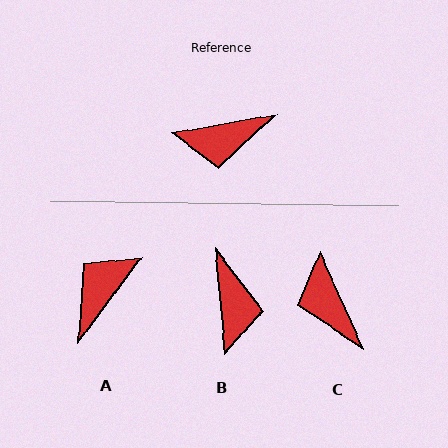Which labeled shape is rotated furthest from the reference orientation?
A, about 137 degrees away.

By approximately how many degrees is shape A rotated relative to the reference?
Approximately 137 degrees clockwise.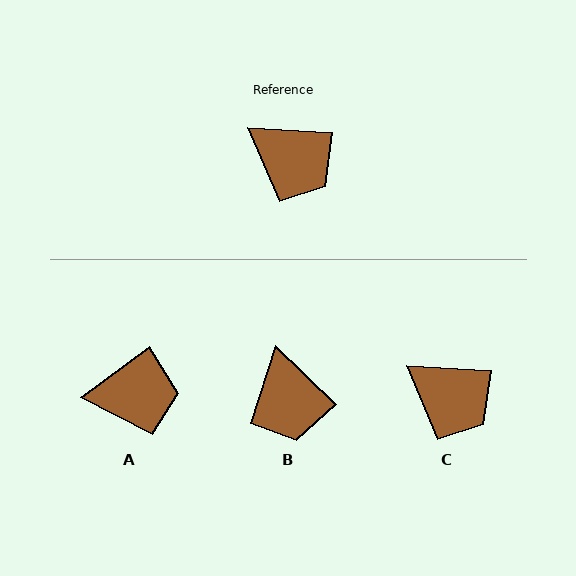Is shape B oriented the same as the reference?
No, it is off by about 40 degrees.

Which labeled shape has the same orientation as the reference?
C.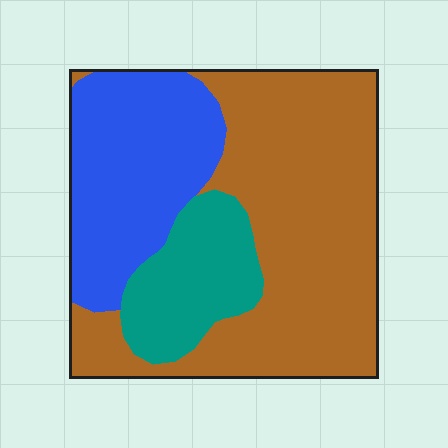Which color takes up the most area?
Brown, at roughly 55%.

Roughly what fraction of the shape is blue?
Blue takes up between a sixth and a third of the shape.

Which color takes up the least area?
Teal, at roughly 15%.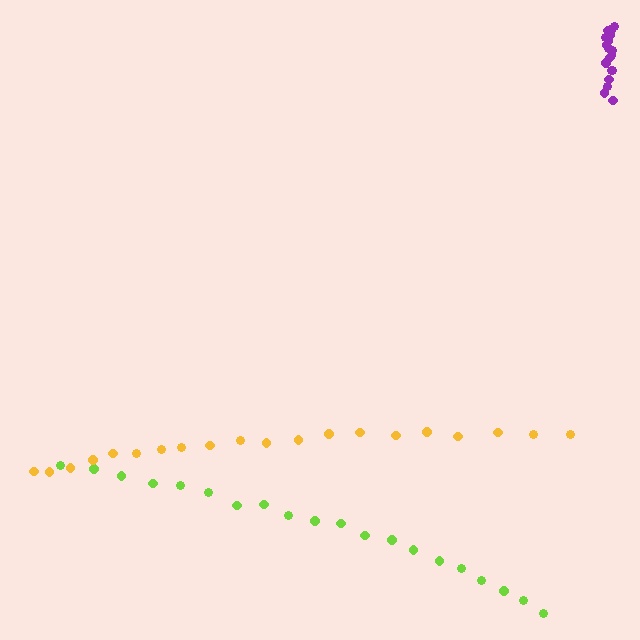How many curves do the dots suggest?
There are 3 distinct paths.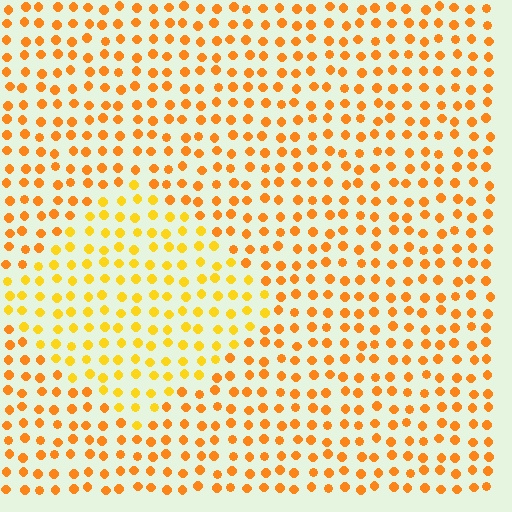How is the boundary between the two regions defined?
The boundary is defined purely by a slight shift in hue (about 21 degrees). Spacing, size, and orientation are identical on both sides.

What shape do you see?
I see a diamond.